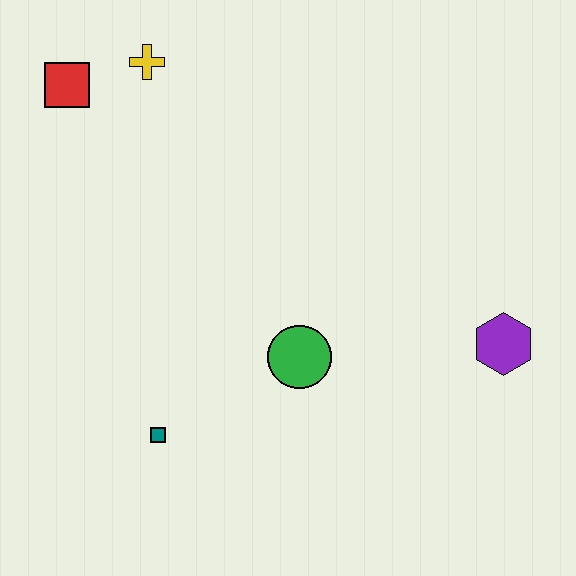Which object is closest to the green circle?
The teal square is closest to the green circle.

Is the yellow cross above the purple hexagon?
Yes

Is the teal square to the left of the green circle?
Yes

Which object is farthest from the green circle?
The red square is farthest from the green circle.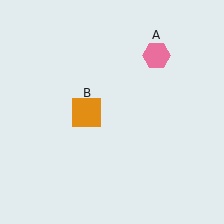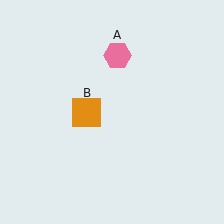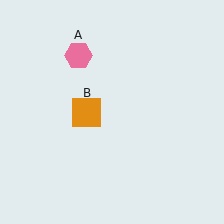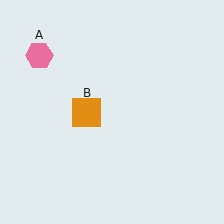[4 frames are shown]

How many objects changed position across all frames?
1 object changed position: pink hexagon (object A).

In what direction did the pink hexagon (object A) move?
The pink hexagon (object A) moved left.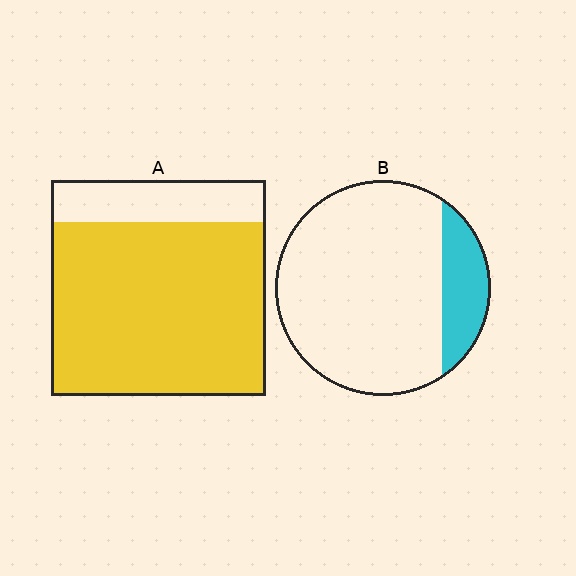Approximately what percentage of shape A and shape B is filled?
A is approximately 80% and B is approximately 15%.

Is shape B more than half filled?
No.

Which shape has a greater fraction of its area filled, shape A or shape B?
Shape A.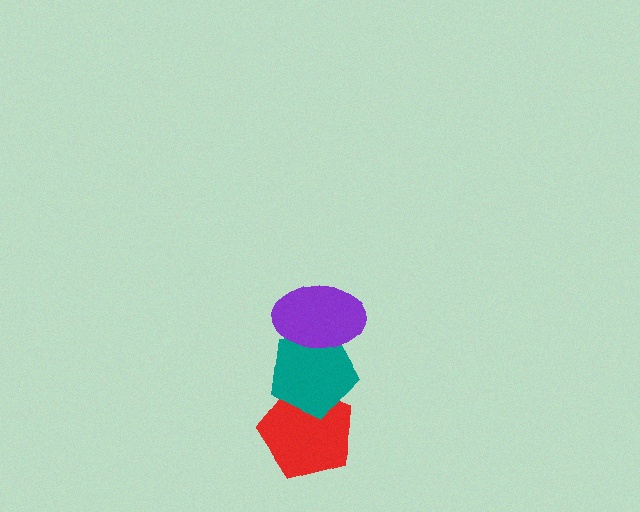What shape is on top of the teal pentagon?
The purple ellipse is on top of the teal pentagon.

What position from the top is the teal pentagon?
The teal pentagon is 2nd from the top.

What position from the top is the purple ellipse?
The purple ellipse is 1st from the top.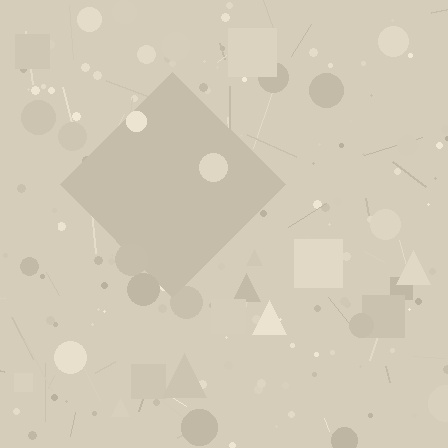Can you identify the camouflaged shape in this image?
The camouflaged shape is a diamond.